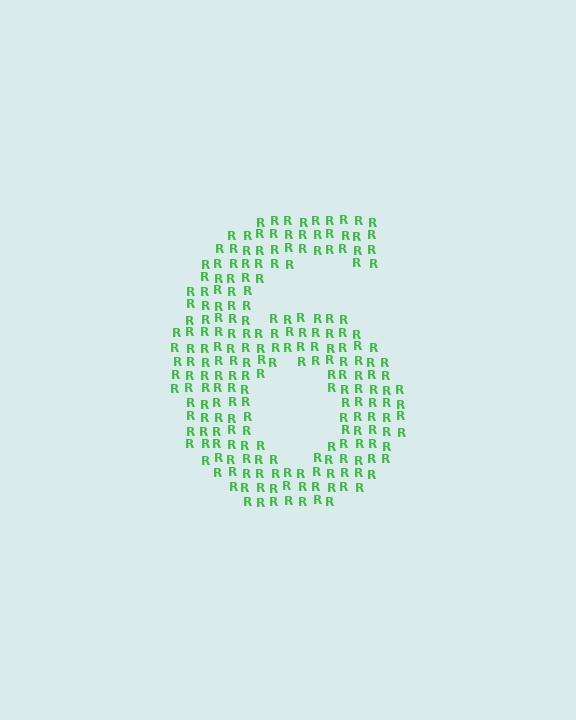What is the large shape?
The large shape is the digit 6.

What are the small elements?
The small elements are letter R's.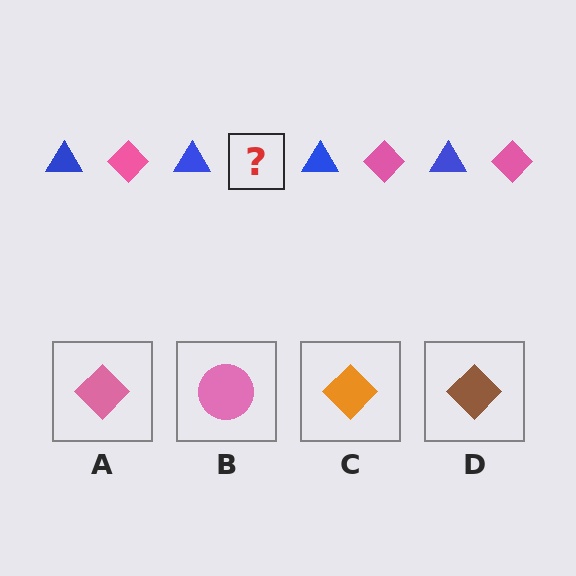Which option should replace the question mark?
Option A.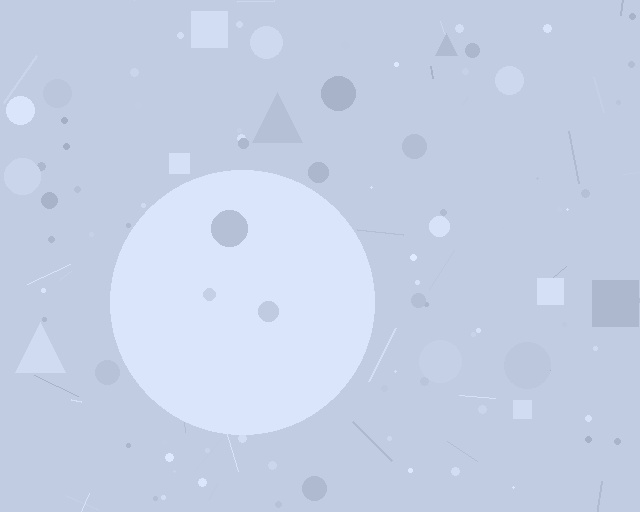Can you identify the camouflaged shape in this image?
The camouflaged shape is a circle.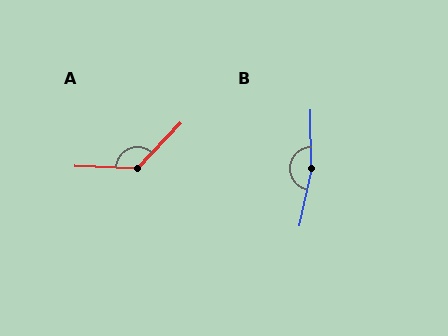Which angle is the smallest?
A, at approximately 131 degrees.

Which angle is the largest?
B, at approximately 167 degrees.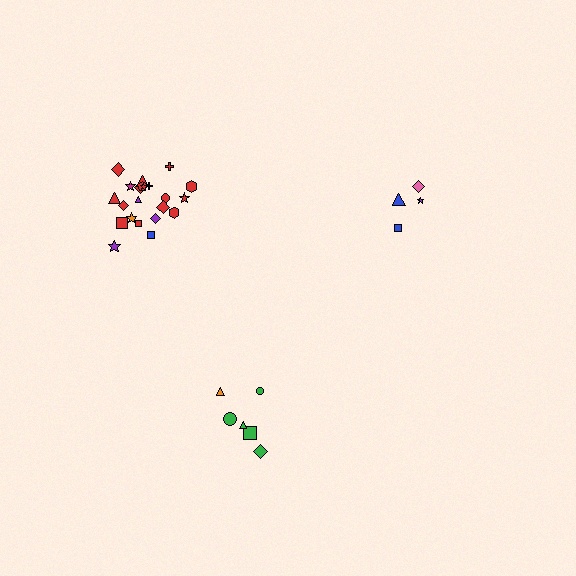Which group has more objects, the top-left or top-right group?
The top-left group.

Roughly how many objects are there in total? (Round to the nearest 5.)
Roughly 30 objects in total.